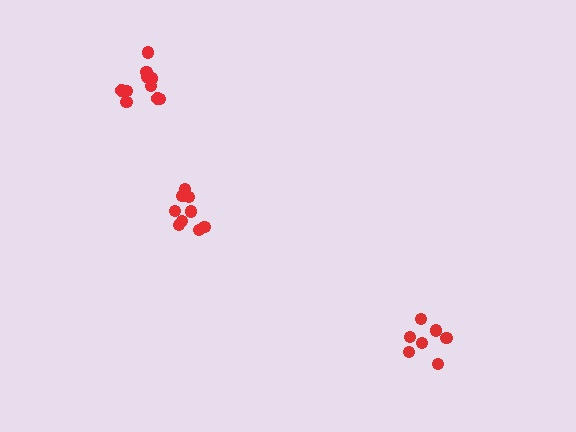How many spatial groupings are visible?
There are 3 spatial groupings.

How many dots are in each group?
Group 1: 7 dots, Group 2: 9 dots, Group 3: 11 dots (27 total).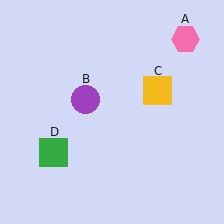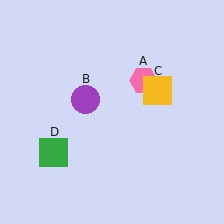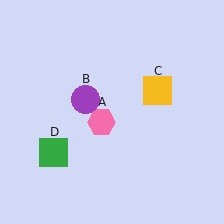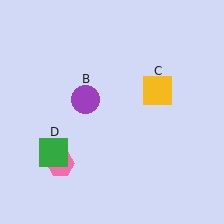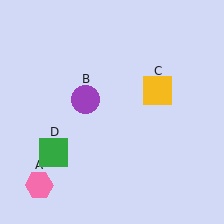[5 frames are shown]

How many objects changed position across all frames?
1 object changed position: pink hexagon (object A).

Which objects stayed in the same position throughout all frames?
Purple circle (object B) and yellow square (object C) and green square (object D) remained stationary.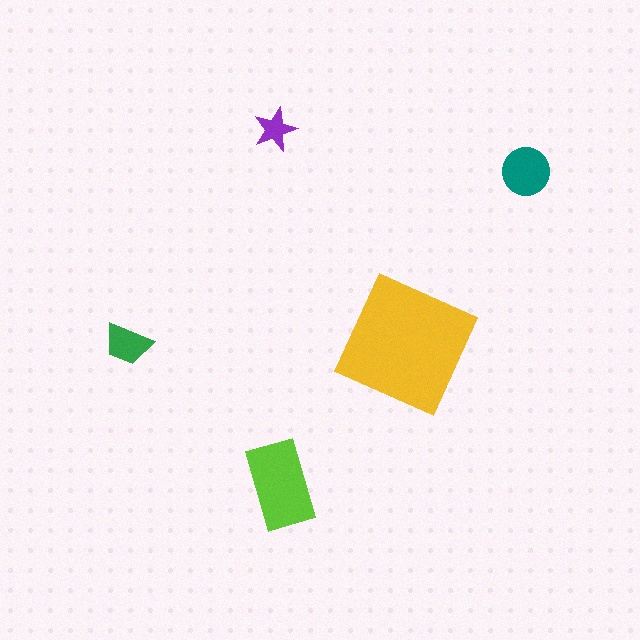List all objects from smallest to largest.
The purple star, the green trapezoid, the teal circle, the lime rectangle, the yellow square.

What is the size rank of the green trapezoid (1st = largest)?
4th.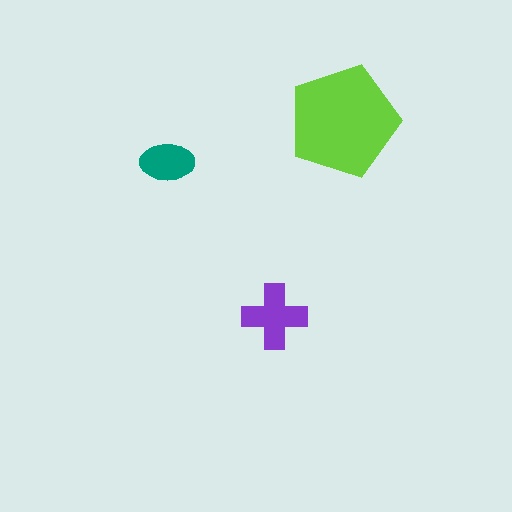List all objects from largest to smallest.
The lime pentagon, the purple cross, the teal ellipse.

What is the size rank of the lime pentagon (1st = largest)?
1st.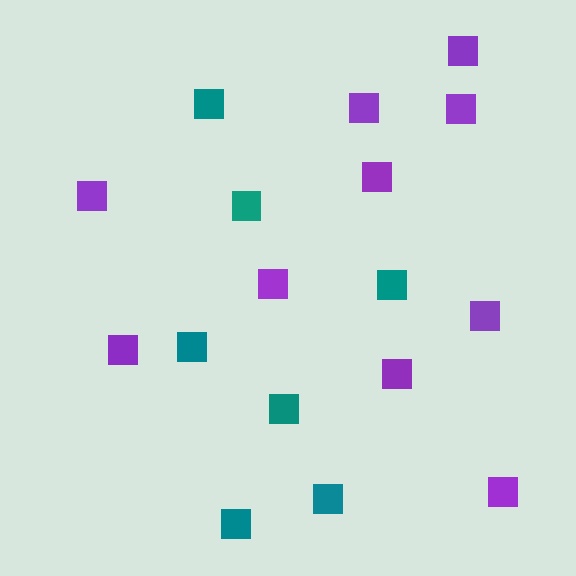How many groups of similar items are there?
There are 2 groups: one group of purple squares (10) and one group of teal squares (7).